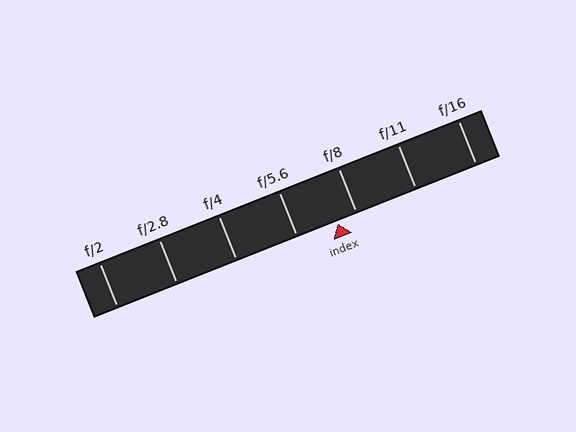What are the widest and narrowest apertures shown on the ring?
The widest aperture shown is f/2 and the narrowest is f/16.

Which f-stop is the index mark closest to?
The index mark is closest to f/8.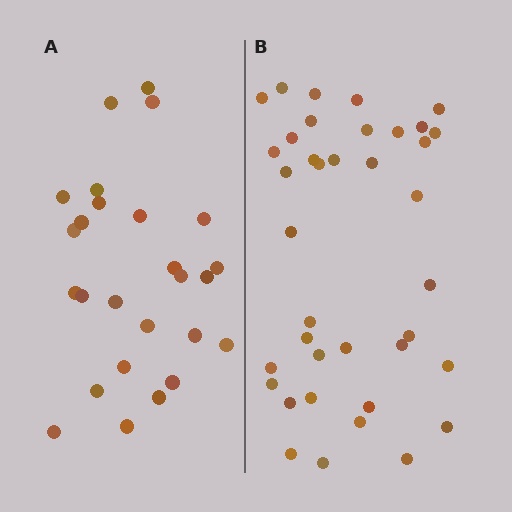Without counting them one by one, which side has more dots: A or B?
Region B (the right region) has more dots.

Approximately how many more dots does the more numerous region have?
Region B has roughly 12 or so more dots than region A.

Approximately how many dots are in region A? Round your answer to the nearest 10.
About 30 dots. (The exact count is 26, which rounds to 30.)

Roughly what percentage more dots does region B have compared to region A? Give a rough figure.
About 45% more.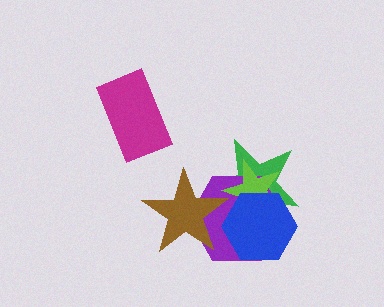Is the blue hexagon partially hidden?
No, no other shape covers it.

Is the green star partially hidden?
Yes, it is partially covered by another shape.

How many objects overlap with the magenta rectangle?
0 objects overlap with the magenta rectangle.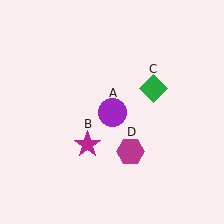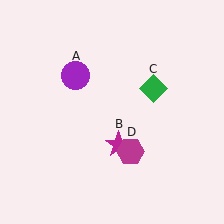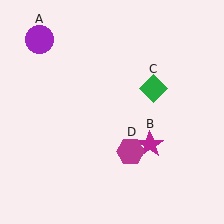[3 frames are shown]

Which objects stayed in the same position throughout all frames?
Green diamond (object C) and magenta hexagon (object D) remained stationary.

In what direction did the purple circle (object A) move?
The purple circle (object A) moved up and to the left.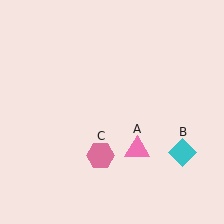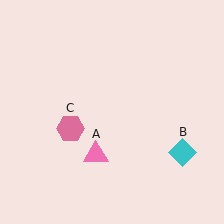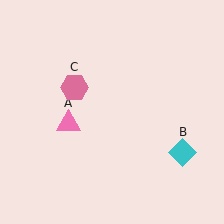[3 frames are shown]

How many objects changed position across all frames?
2 objects changed position: pink triangle (object A), pink hexagon (object C).